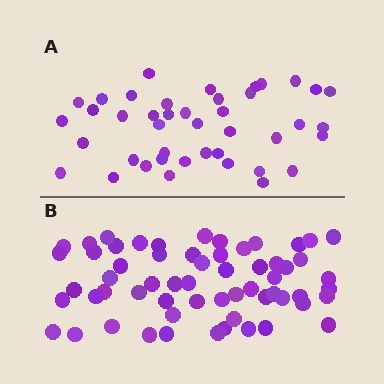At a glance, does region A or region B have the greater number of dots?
Region B (the bottom region) has more dots.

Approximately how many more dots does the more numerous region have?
Region B has approximately 20 more dots than region A.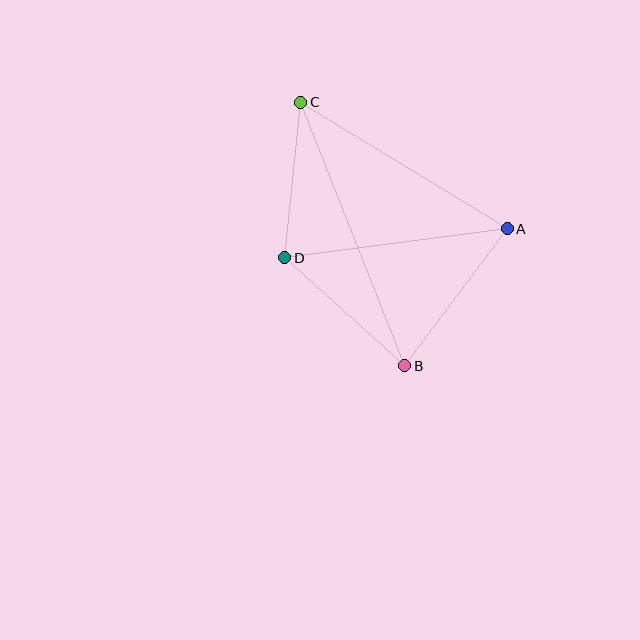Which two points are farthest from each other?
Points B and C are farthest from each other.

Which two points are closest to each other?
Points C and D are closest to each other.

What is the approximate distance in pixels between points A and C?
The distance between A and C is approximately 242 pixels.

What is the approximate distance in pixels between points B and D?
The distance between B and D is approximately 161 pixels.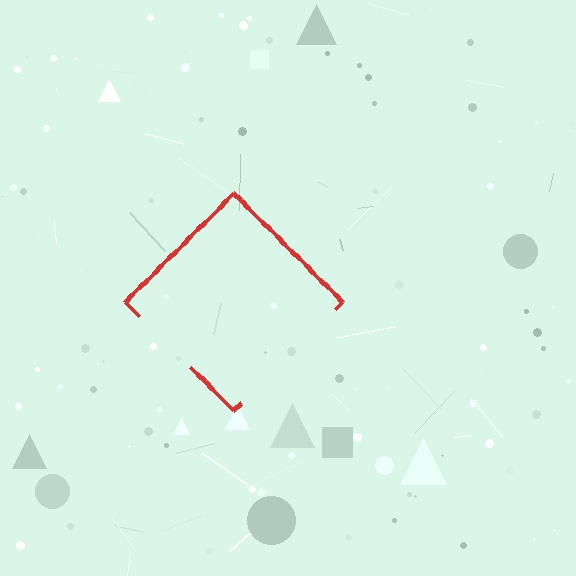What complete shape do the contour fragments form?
The contour fragments form a diamond.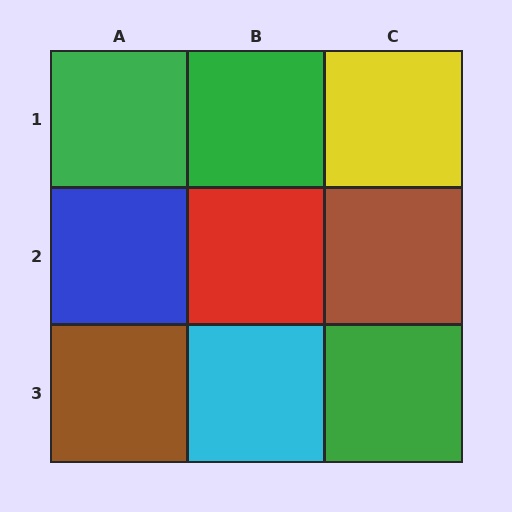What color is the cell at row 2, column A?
Blue.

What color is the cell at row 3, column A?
Brown.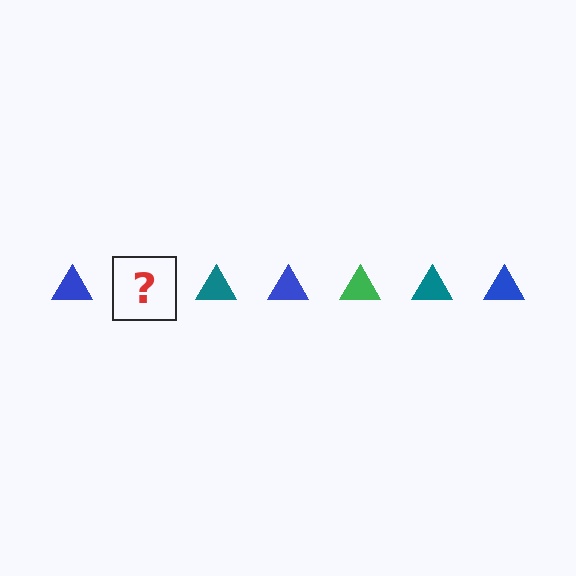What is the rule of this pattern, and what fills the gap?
The rule is that the pattern cycles through blue, green, teal triangles. The gap should be filled with a green triangle.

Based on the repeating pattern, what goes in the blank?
The blank should be a green triangle.